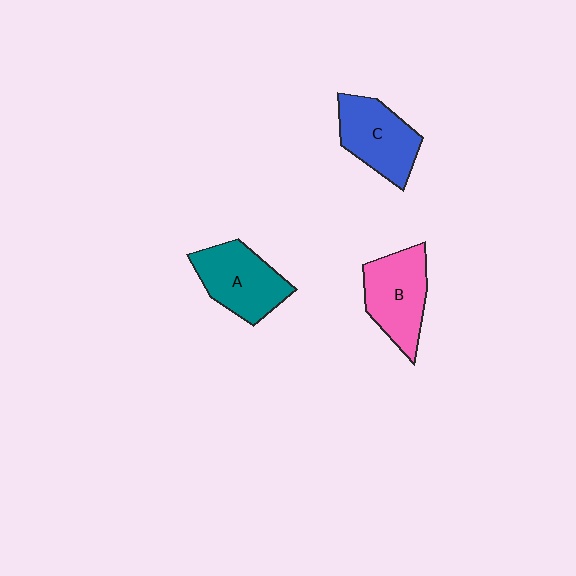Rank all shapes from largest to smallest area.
From largest to smallest: B (pink), A (teal), C (blue).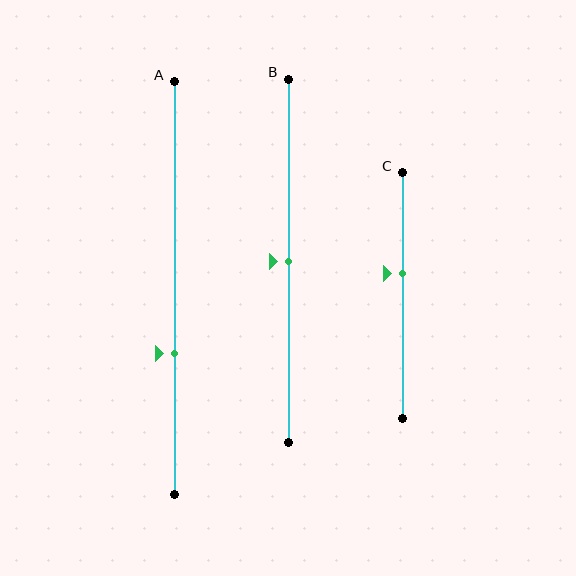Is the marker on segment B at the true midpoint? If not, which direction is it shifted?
Yes, the marker on segment B is at the true midpoint.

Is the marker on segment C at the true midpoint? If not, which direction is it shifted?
No, the marker on segment C is shifted upward by about 9% of the segment length.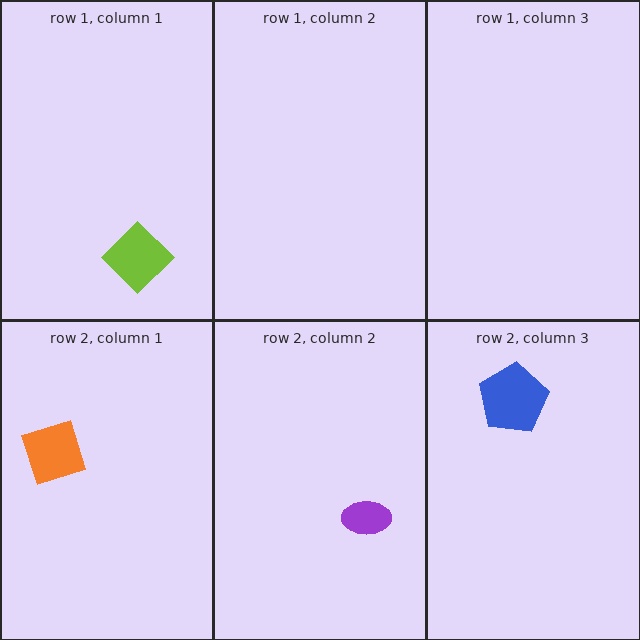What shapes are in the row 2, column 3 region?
The blue pentagon.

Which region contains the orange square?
The row 2, column 1 region.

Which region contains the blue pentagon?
The row 2, column 3 region.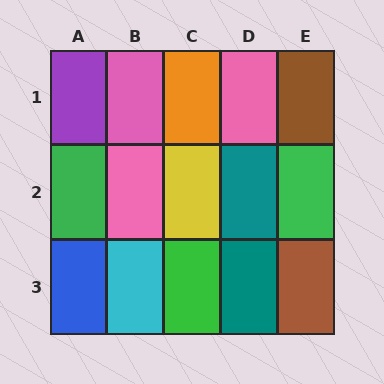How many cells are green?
3 cells are green.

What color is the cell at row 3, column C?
Green.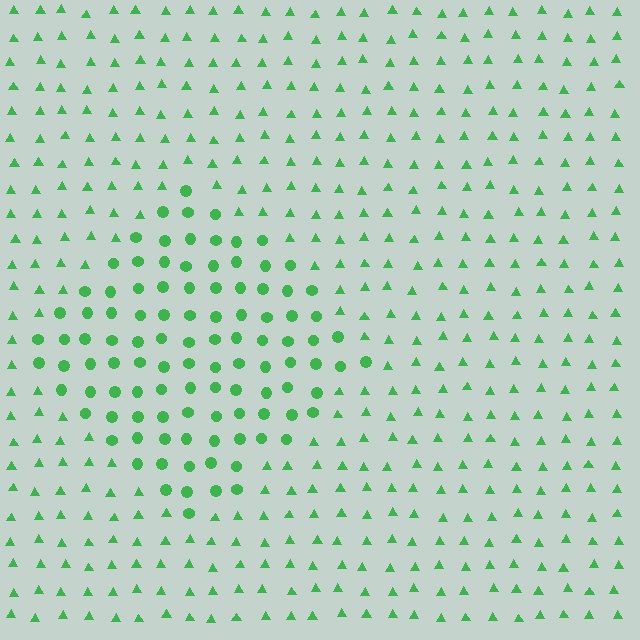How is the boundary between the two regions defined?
The boundary is defined by a change in element shape: circles inside vs. triangles outside. All elements share the same color and spacing.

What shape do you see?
I see a diamond.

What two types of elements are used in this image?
The image uses circles inside the diamond region and triangles outside it.